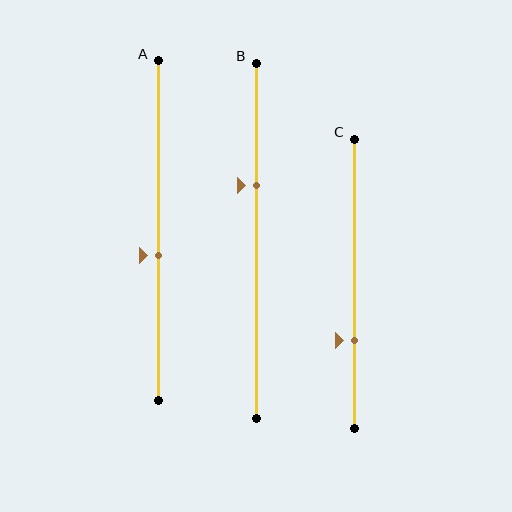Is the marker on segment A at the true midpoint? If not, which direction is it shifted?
No, the marker on segment A is shifted downward by about 7% of the segment length.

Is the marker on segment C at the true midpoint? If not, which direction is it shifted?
No, the marker on segment C is shifted downward by about 20% of the segment length.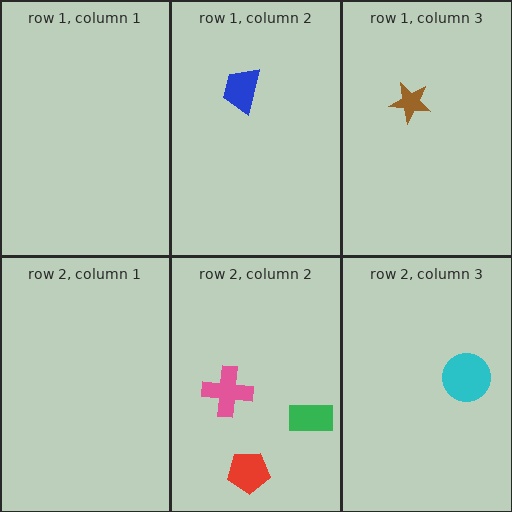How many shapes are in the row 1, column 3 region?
1.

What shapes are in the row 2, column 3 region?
The cyan circle.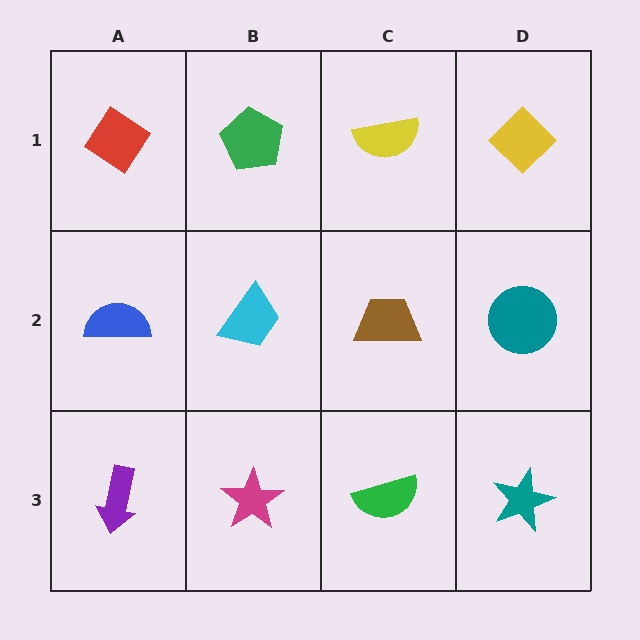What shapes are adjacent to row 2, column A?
A red diamond (row 1, column A), a purple arrow (row 3, column A), a cyan trapezoid (row 2, column B).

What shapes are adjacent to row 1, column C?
A brown trapezoid (row 2, column C), a green pentagon (row 1, column B), a yellow diamond (row 1, column D).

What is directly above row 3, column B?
A cyan trapezoid.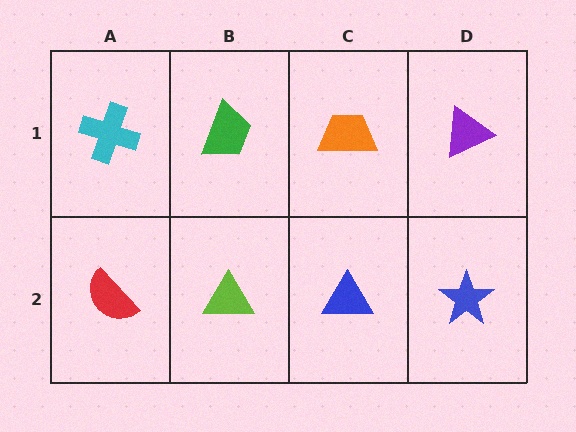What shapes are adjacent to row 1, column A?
A red semicircle (row 2, column A), a green trapezoid (row 1, column B).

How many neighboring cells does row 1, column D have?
2.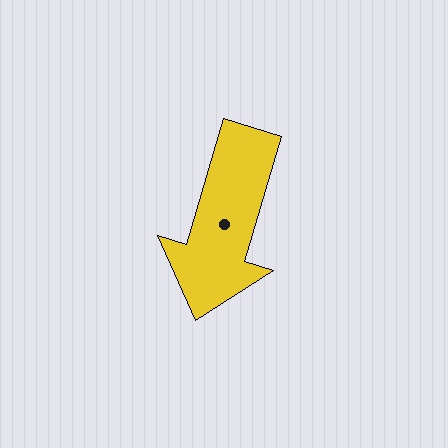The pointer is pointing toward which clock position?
Roughly 7 o'clock.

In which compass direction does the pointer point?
South.